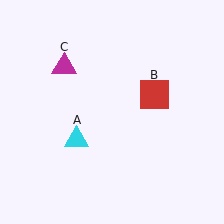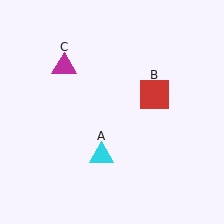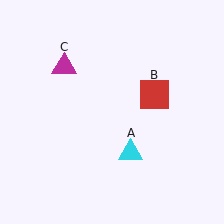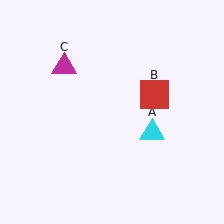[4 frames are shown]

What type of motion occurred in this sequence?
The cyan triangle (object A) rotated counterclockwise around the center of the scene.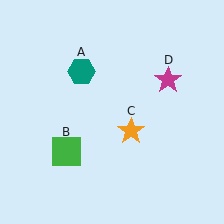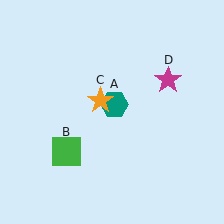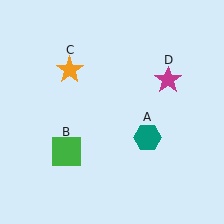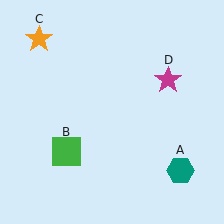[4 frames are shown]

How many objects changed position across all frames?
2 objects changed position: teal hexagon (object A), orange star (object C).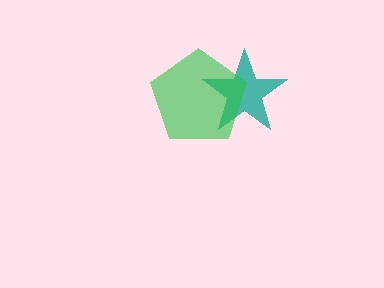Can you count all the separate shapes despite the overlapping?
Yes, there are 2 separate shapes.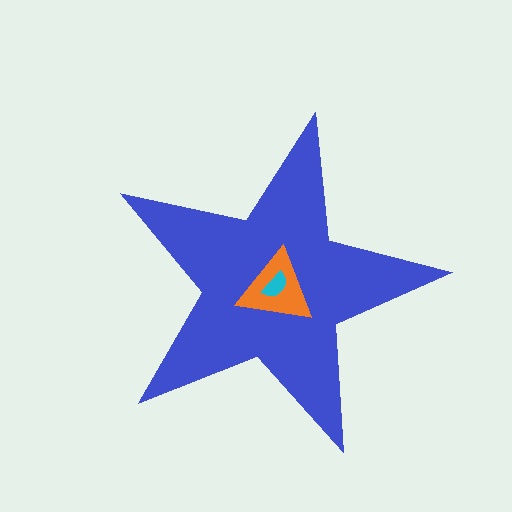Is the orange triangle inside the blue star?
Yes.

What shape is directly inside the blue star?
The orange triangle.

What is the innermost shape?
The cyan semicircle.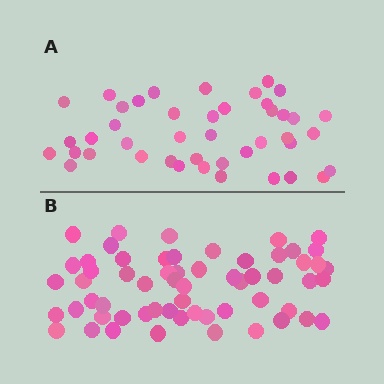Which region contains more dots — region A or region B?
Region B (the bottom region) has more dots.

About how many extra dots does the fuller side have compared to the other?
Region B has approximately 15 more dots than region A.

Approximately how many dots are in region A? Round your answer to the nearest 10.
About 40 dots. (The exact count is 43, which rounds to 40.)